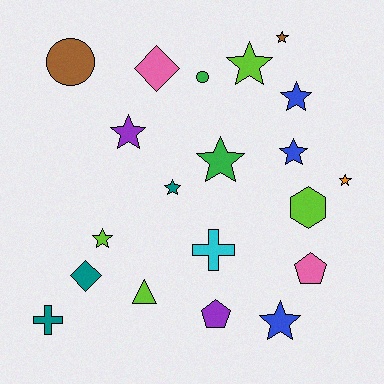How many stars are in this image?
There are 10 stars.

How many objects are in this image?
There are 20 objects.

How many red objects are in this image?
There are no red objects.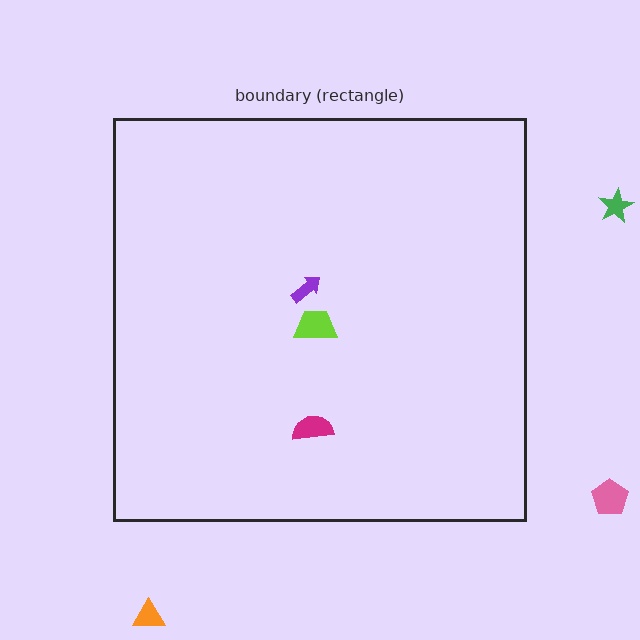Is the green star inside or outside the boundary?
Outside.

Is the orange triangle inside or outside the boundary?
Outside.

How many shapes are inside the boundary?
3 inside, 3 outside.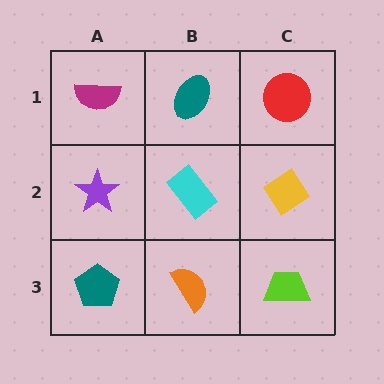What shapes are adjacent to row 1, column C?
A yellow diamond (row 2, column C), a teal ellipse (row 1, column B).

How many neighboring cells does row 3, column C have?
2.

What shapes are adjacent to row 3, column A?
A purple star (row 2, column A), an orange semicircle (row 3, column B).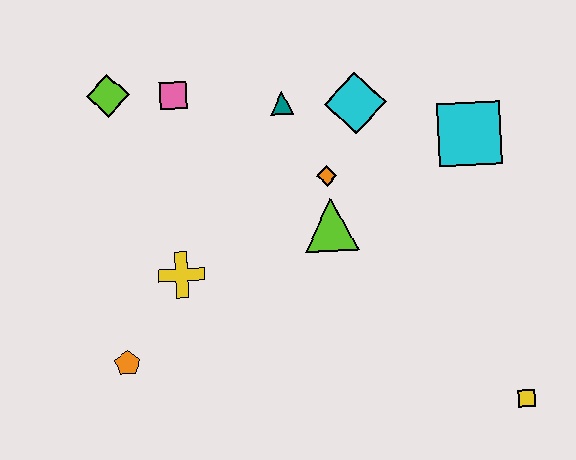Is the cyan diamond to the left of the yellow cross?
No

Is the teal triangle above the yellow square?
Yes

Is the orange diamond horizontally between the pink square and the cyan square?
Yes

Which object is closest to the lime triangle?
The orange diamond is closest to the lime triangle.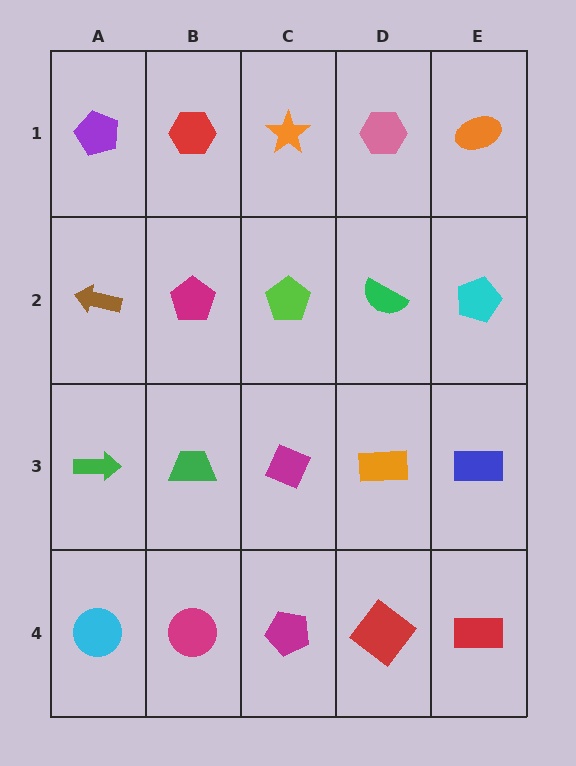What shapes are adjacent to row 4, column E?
A blue rectangle (row 3, column E), a red diamond (row 4, column D).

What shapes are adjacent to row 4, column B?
A green trapezoid (row 3, column B), a cyan circle (row 4, column A), a magenta pentagon (row 4, column C).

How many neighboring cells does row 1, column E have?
2.